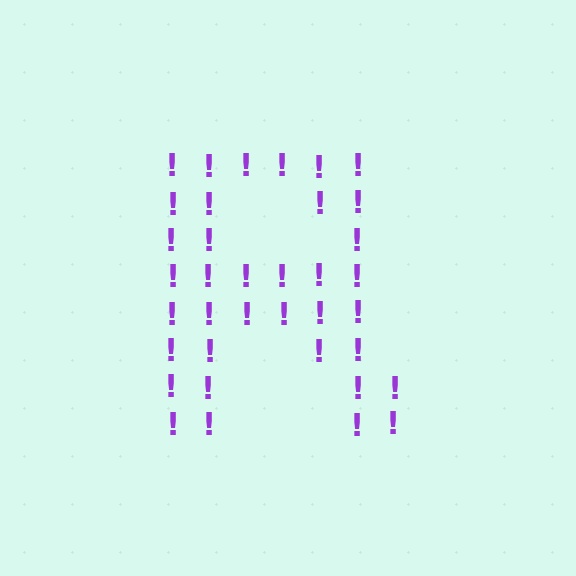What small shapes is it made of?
It is made of small exclamation marks.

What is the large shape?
The large shape is the letter R.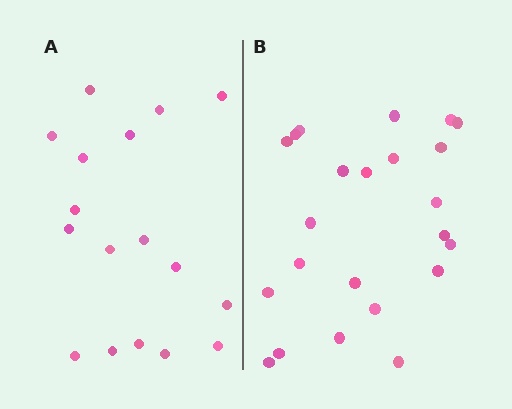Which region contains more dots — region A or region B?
Region B (the right region) has more dots.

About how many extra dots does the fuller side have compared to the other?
Region B has about 6 more dots than region A.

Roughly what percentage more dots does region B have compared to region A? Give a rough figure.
About 35% more.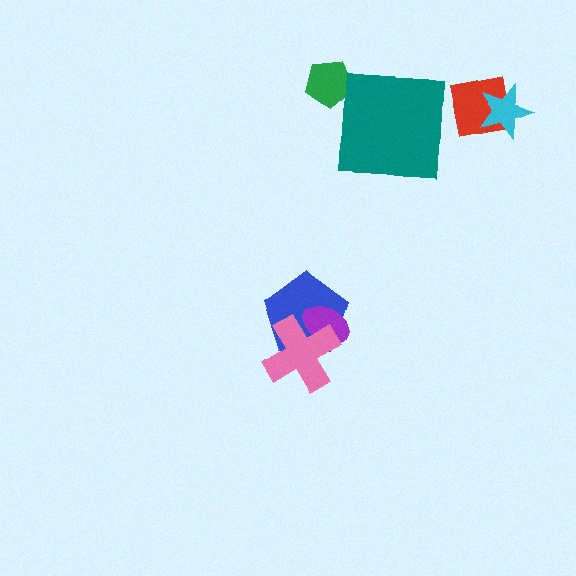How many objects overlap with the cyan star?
1 object overlaps with the cyan star.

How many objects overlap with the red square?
1 object overlaps with the red square.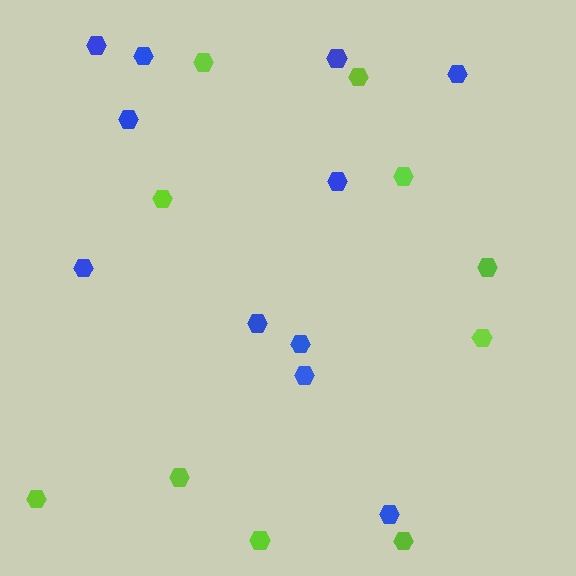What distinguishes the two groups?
There are 2 groups: one group of lime hexagons (10) and one group of blue hexagons (11).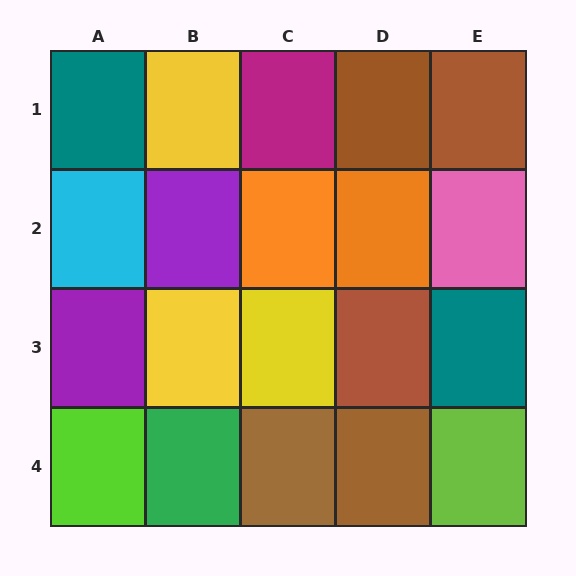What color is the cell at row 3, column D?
Brown.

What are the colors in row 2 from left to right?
Cyan, purple, orange, orange, pink.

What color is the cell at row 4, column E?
Lime.